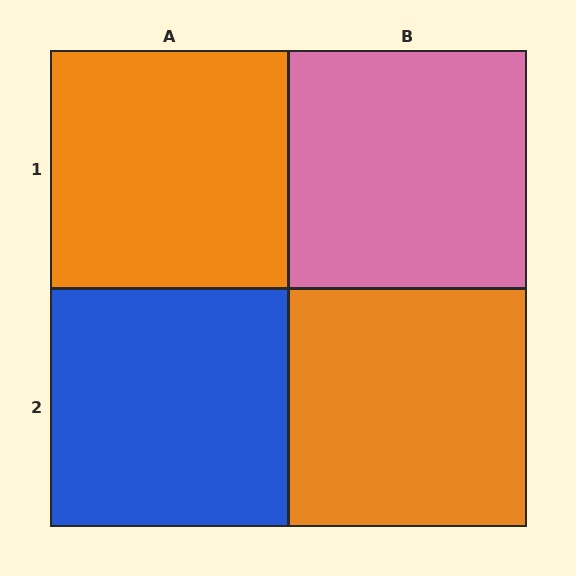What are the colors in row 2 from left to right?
Blue, orange.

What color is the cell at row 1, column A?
Orange.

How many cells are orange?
2 cells are orange.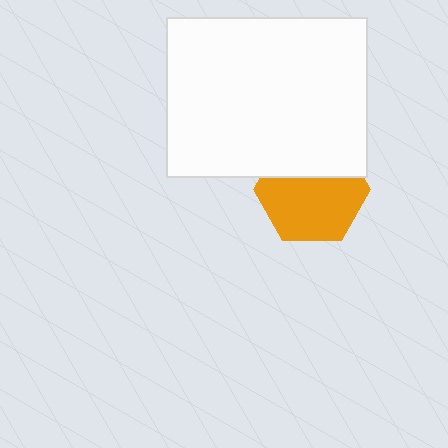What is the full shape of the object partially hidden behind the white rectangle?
The partially hidden object is an orange hexagon.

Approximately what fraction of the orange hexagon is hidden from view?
Roughly 36% of the orange hexagon is hidden behind the white rectangle.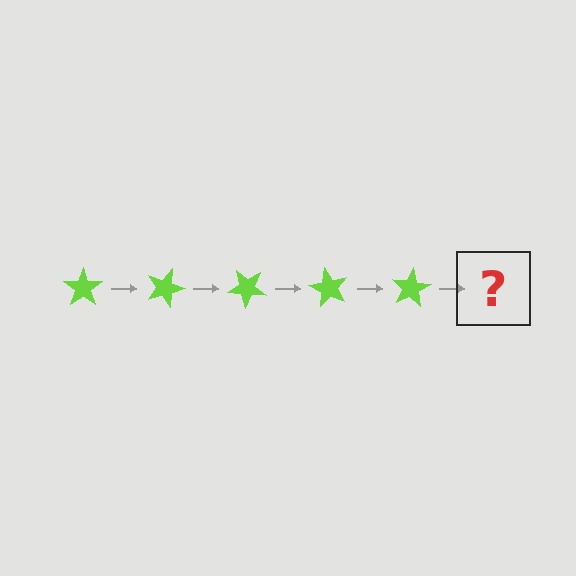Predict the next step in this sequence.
The next step is a lime star rotated 100 degrees.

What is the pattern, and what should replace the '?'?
The pattern is that the star rotates 20 degrees each step. The '?' should be a lime star rotated 100 degrees.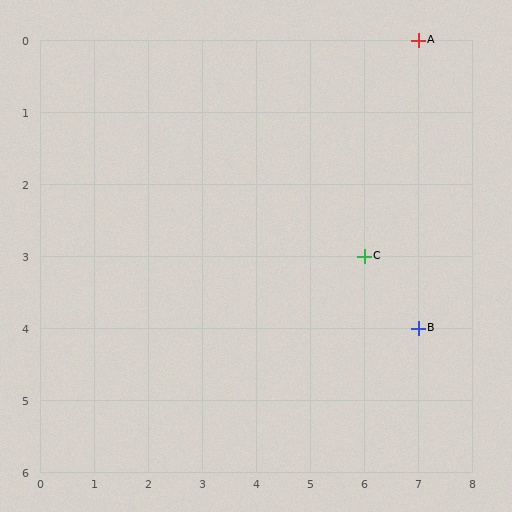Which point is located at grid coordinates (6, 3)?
Point C is at (6, 3).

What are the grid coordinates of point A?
Point A is at grid coordinates (7, 0).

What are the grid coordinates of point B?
Point B is at grid coordinates (7, 4).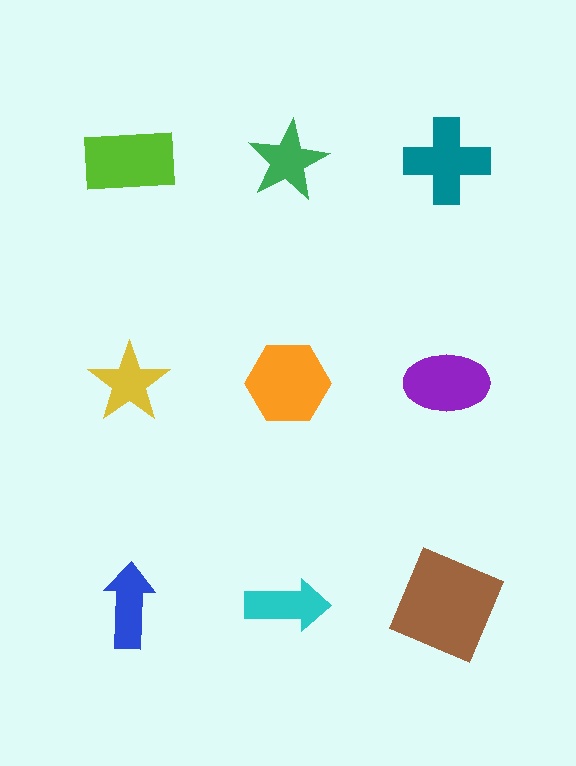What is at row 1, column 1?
A lime rectangle.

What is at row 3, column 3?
A brown square.